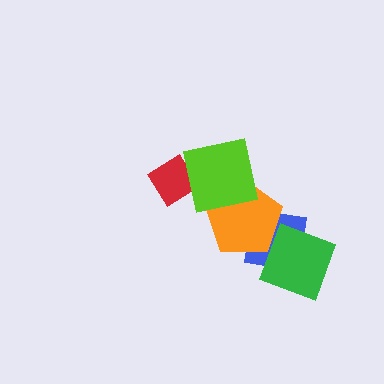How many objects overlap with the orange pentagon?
3 objects overlap with the orange pentagon.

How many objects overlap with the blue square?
2 objects overlap with the blue square.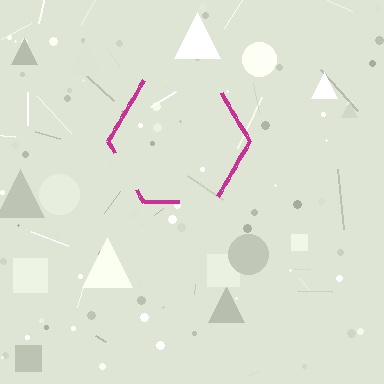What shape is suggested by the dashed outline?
The dashed outline suggests a hexagon.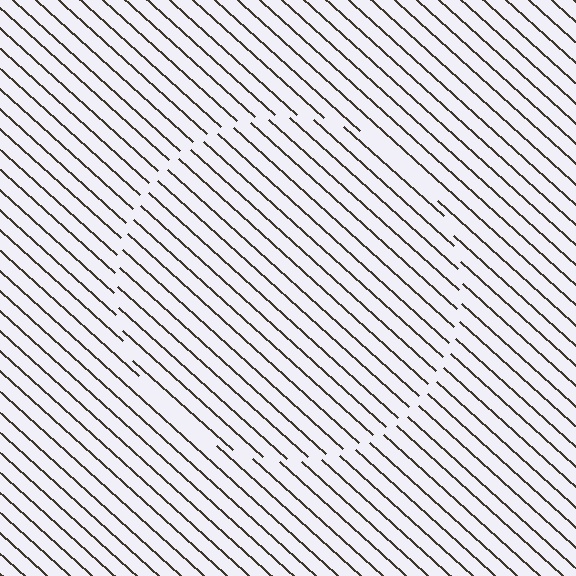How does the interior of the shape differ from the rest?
The interior of the shape contains the same grating, shifted by half a period — the contour is defined by the phase discontinuity where line-ends from the inner and outer gratings abut.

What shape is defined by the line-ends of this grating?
An illusory circle. The interior of the shape contains the same grating, shifted by half a period — the contour is defined by the phase discontinuity where line-ends from the inner and outer gratings abut.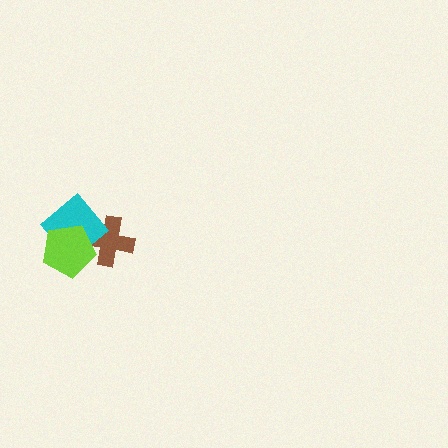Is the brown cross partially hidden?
Yes, it is partially covered by another shape.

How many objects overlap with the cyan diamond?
2 objects overlap with the cyan diamond.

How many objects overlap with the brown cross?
2 objects overlap with the brown cross.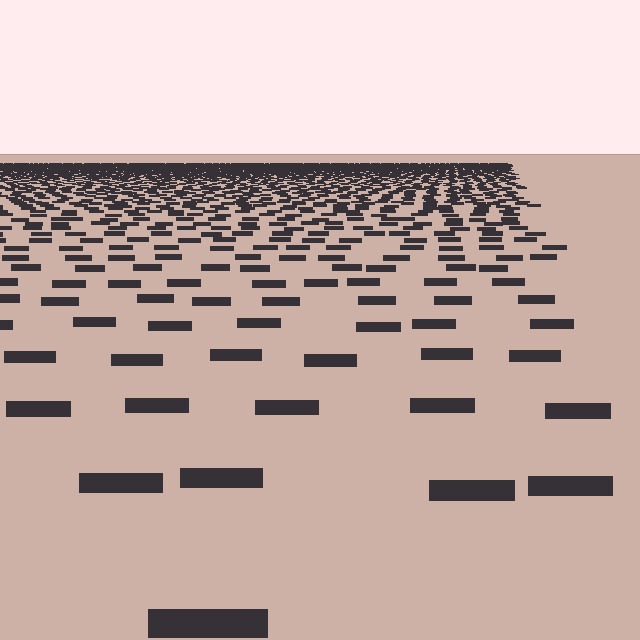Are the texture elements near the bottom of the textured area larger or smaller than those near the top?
Larger. Near the bottom, elements are closer to the viewer and appear at a bigger on-screen size.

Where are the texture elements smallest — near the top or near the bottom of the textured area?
Near the top.